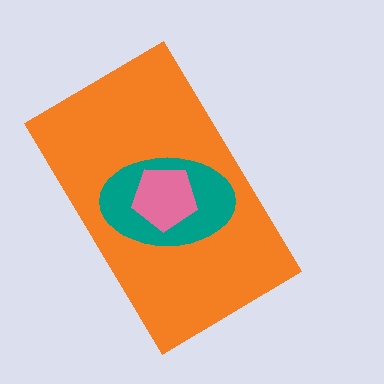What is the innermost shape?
The pink pentagon.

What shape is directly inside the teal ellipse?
The pink pentagon.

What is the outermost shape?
The orange rectangle.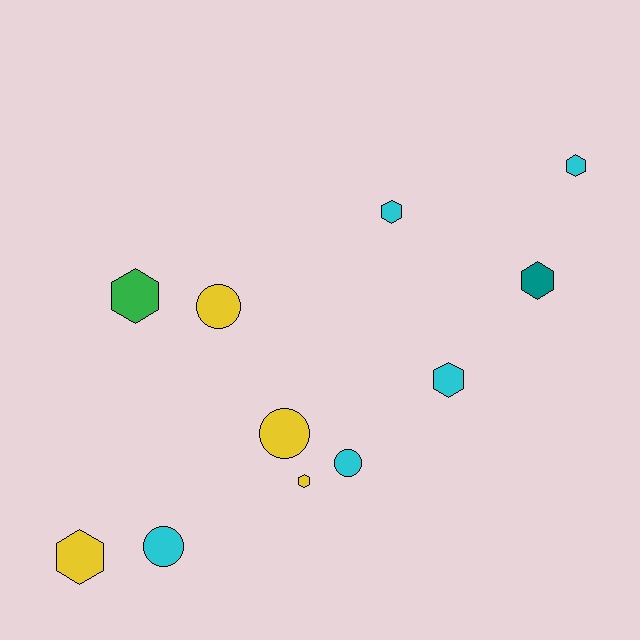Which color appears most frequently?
Cyan, with 5 objects.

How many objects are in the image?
There are 11 objects.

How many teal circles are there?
There are no teal circles.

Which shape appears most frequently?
Hexagon, with 7 objects.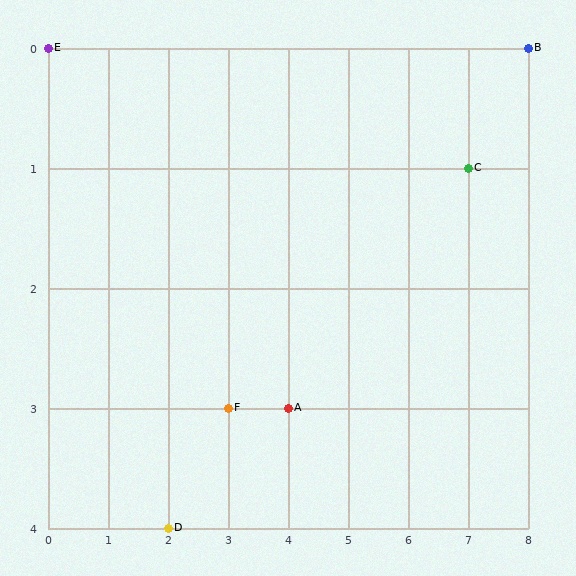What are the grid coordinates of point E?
Point E is at grid coordinates (0, 0).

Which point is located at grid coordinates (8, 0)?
Point B is at (8, 0).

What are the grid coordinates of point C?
Point C is at grid coordinates (7, 1).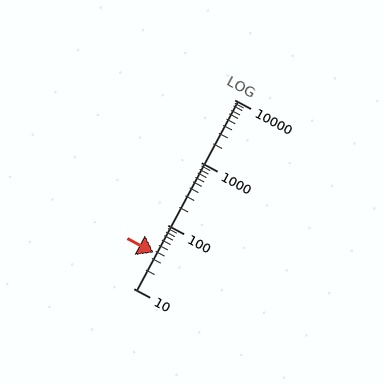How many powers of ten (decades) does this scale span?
The scale spans 3 decades, from 10 to 10000.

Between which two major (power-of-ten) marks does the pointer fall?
The pointer is between 10 and 100.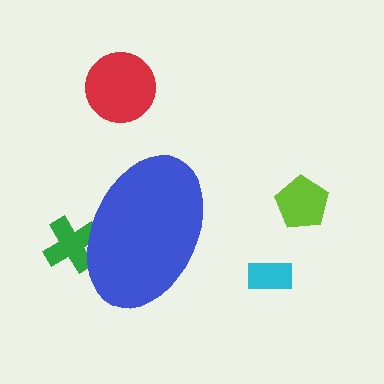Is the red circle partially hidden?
No, the red circle is fully visible.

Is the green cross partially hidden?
Yes, the green cross is partially hidden behind the blue ellipse.